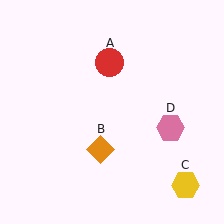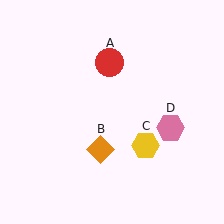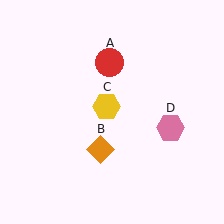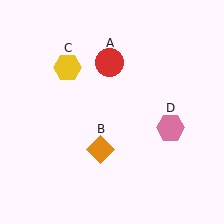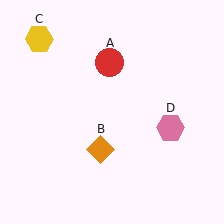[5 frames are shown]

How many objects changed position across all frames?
1 object changed position: yellow hexagon (object C).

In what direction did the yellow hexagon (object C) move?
The yellow hexagon (object C) moved up and to the left.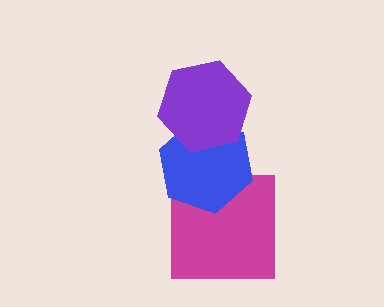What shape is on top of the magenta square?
The blue hexagon is on top of the magenta square.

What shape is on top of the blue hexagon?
The purple hexagon is on top of the blue hexagon.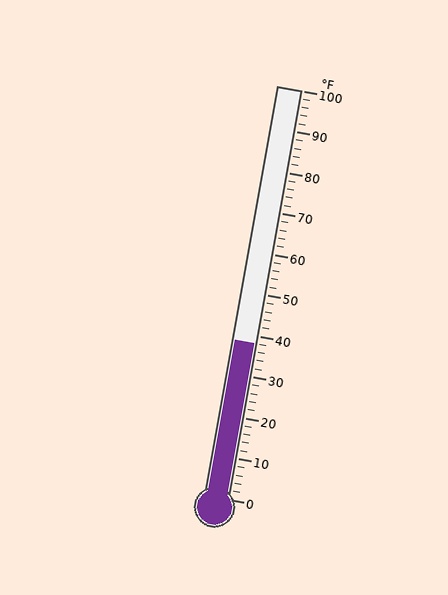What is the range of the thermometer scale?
The thermometer scale ranges from 0°F to 100°F.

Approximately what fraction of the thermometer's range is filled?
The thermometer is filled to approximately 40% of its range.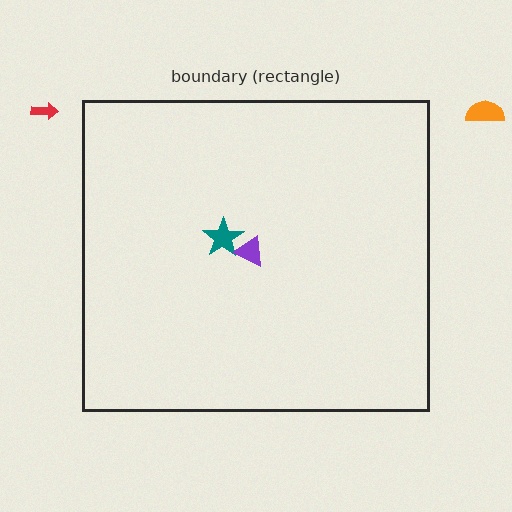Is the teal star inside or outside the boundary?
Inside.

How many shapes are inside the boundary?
2 inside, 2 outside.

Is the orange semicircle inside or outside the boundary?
Outside.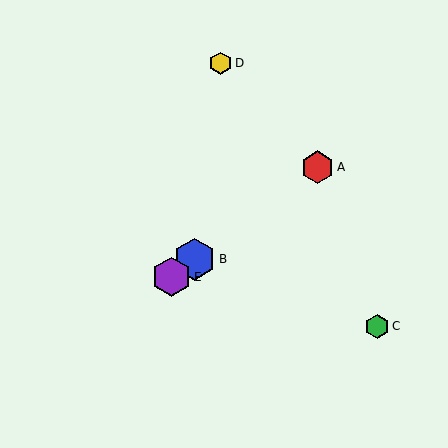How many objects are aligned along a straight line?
3 objects (A, B, E) are aligned along a straight line.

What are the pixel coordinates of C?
Object C is at (377, 326).